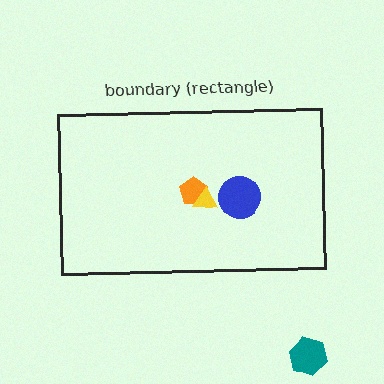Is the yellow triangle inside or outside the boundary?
Inside.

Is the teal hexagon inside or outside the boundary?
Outside.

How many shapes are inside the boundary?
3 inside, 1 outside.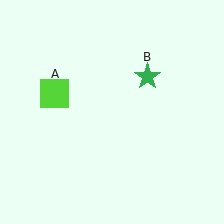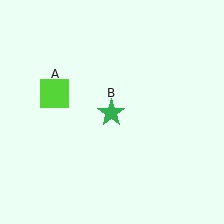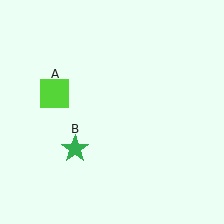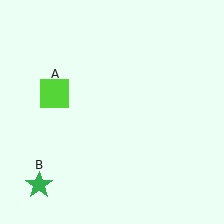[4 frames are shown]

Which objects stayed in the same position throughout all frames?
Lime square (object A) remained stationary.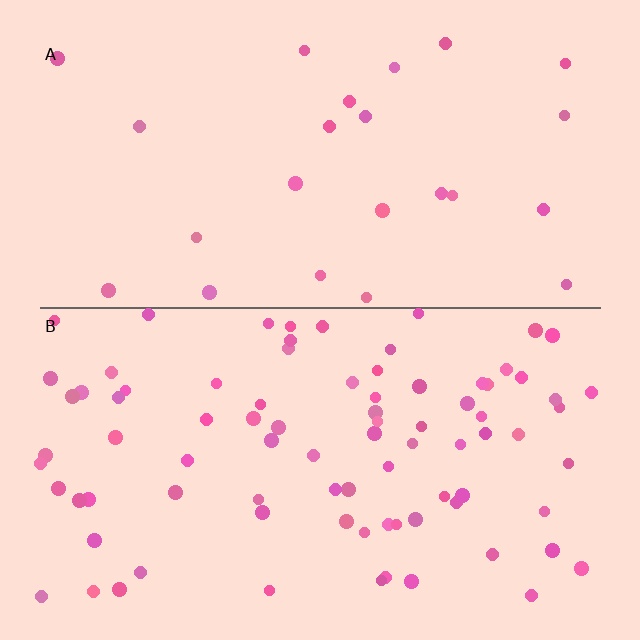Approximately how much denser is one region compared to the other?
Approximately 3.5× — region B over region A.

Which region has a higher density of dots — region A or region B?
B (the bottom).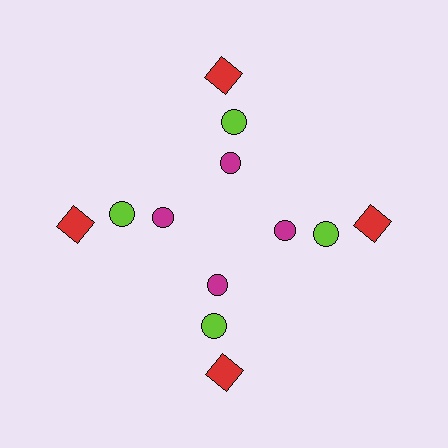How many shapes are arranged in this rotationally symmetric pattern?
There are 12 shapes, arranged in 4 groups of 3.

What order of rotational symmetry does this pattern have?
This pattern has 4-fold rotational symmetry.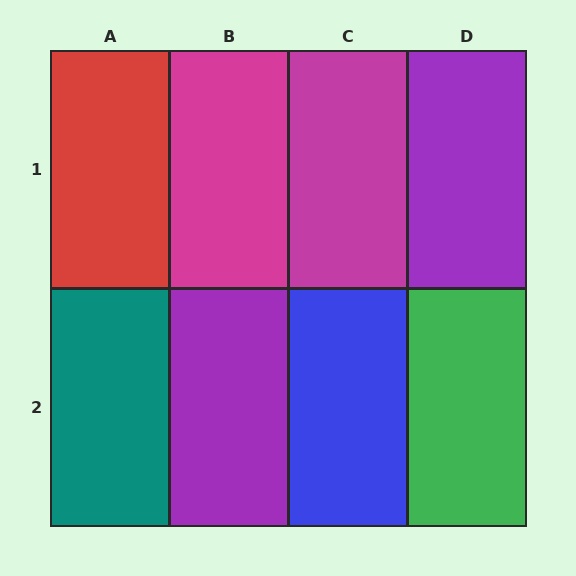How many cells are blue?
1 cell is blue.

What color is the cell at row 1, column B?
Magenta.